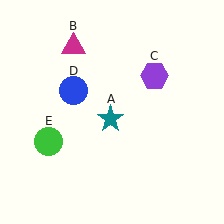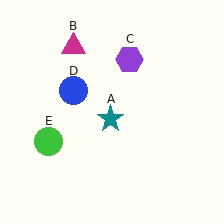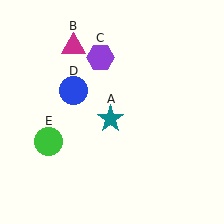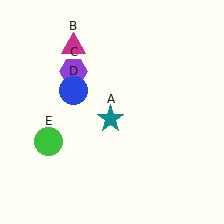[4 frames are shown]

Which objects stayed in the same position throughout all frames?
Teal star (object A) and magenta triangle (object B) and blue circle (object D) and green circle (object E) remained stationary.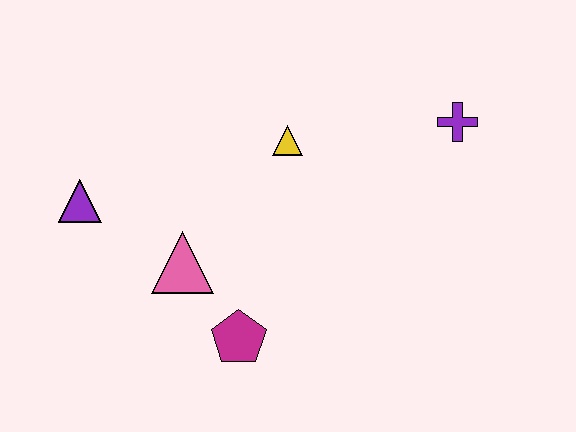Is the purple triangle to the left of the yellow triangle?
Yes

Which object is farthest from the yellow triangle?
The purple triangle is farthest from the yellow triangle.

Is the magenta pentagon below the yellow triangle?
Yes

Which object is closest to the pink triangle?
The magenta pentagon is closest to the pink triangle.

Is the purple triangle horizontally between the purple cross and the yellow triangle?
No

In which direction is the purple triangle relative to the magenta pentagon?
The purple triangle is to the left of the magenta pentagon.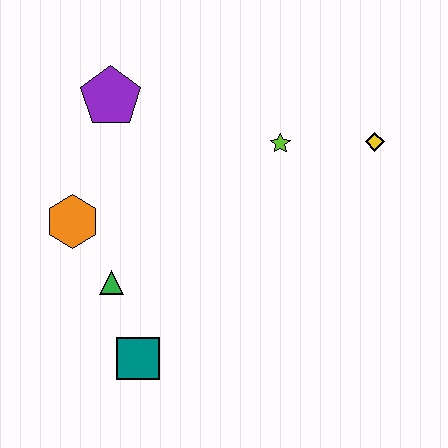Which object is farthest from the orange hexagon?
The yellow diamond is farthest from the orange hexagon.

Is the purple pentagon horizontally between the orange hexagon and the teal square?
Yes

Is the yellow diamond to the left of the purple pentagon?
No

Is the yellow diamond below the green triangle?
No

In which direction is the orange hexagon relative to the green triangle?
The orange hexagon is above the green triangle.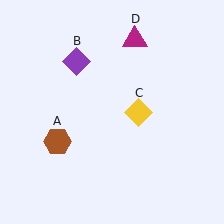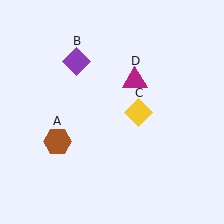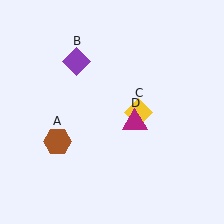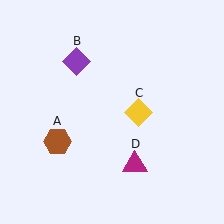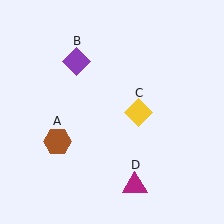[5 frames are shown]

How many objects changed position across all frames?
1 object changed position: magenta triangle (object D).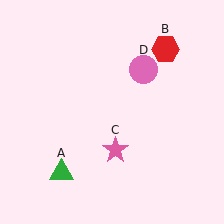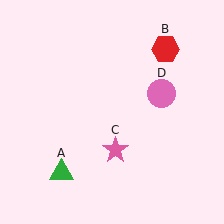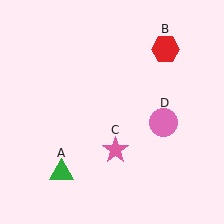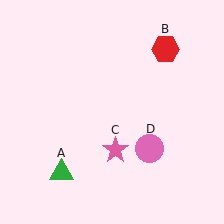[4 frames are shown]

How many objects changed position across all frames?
1 object changed position: pink circle (object D).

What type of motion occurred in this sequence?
The pink circle (object D) rotated clockwise around the center of the scene.